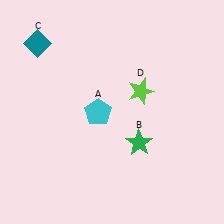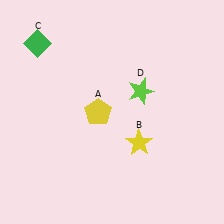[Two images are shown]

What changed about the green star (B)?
In Image 1, B is green. In Image 2, it changed to yellow.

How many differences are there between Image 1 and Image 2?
There are 3 differences between the two images.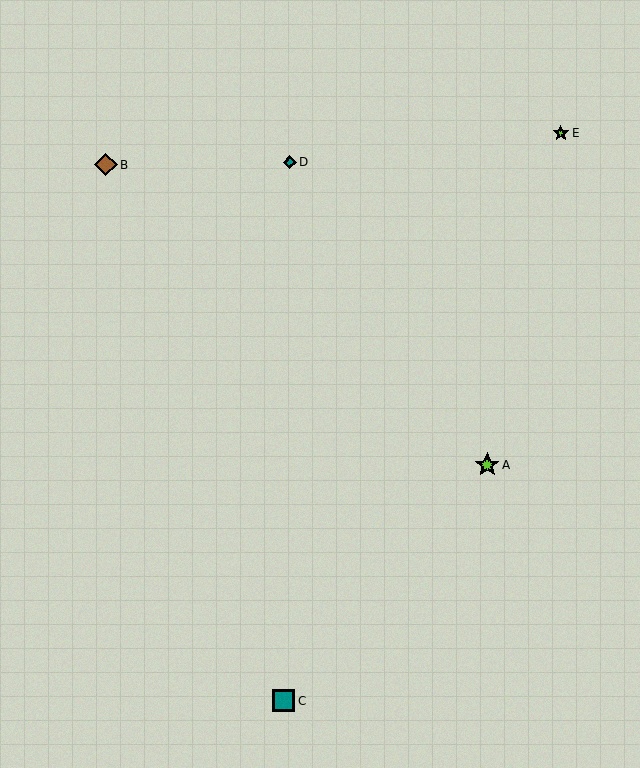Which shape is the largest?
The lime star (labeled A) is the largest.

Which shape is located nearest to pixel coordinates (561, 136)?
The lime star (labeled E) at (561, 133) is nearest to that location.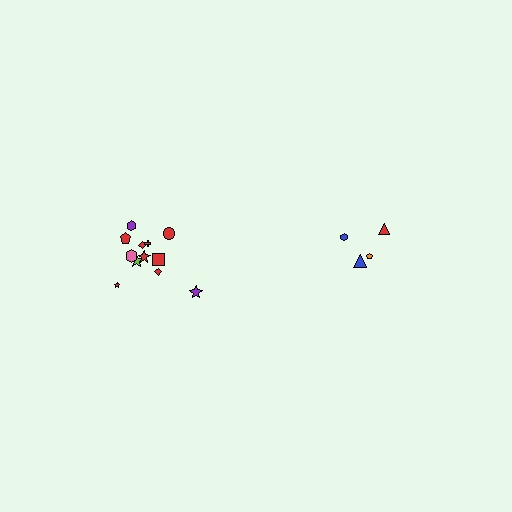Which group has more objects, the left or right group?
The left group.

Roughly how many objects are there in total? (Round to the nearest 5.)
Roughly 15 objects in total.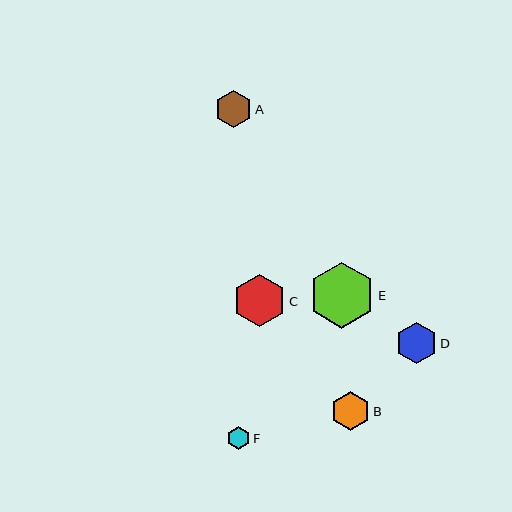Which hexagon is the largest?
Hexagon E is the largest with a size of approximately 66 pixels.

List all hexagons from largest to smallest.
From largest to smallest: E, C, D, B, A, F.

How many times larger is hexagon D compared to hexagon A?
Hexagon D is approximately 1.1 times the size of hexagon A.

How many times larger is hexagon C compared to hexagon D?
Hexagon C is approximately 1.3 times the size of hexagon D.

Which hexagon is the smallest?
Hexagon F is the smallest with a size of approximately 23 pixels.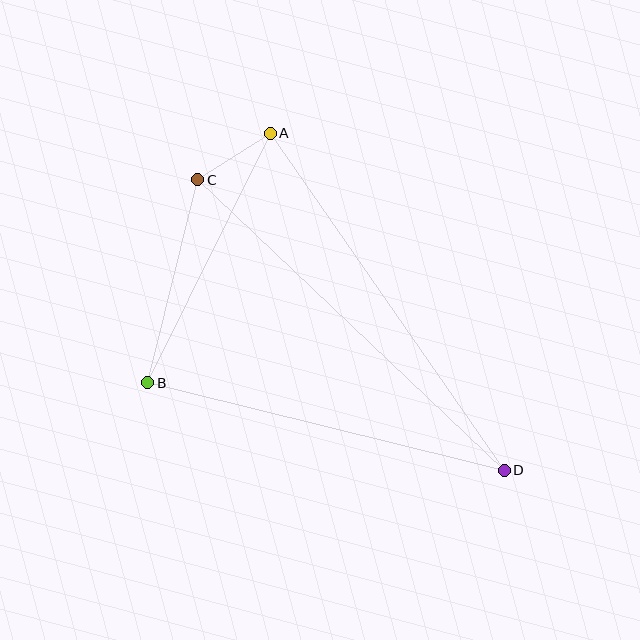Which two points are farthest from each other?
Points C and D are farthest from each other.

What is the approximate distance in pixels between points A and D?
The distance between A and D is approximately 410 pixels.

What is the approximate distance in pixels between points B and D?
The distance between B and D is approximately 367 pixels.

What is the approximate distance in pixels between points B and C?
The distance between B and C is approximately 209 pixels.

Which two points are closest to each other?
Points A and C are closest to each other.